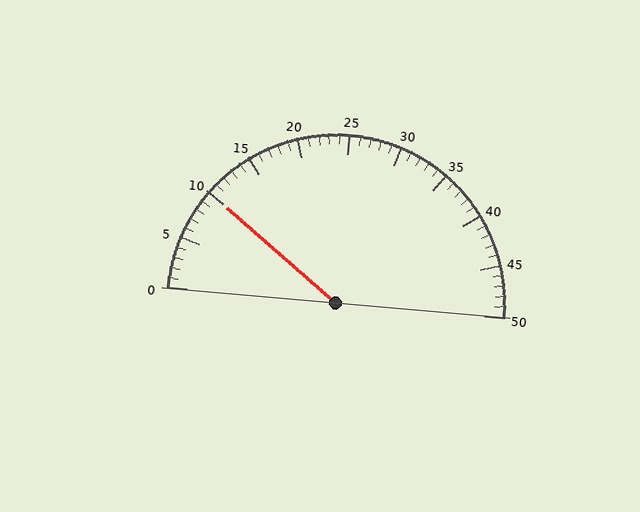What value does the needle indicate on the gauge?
The needle indicates approximately 10.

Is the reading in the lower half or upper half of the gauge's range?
The reading is in the lower half of the range (0 to 50).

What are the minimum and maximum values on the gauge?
The gauge ranges from 0 to 50.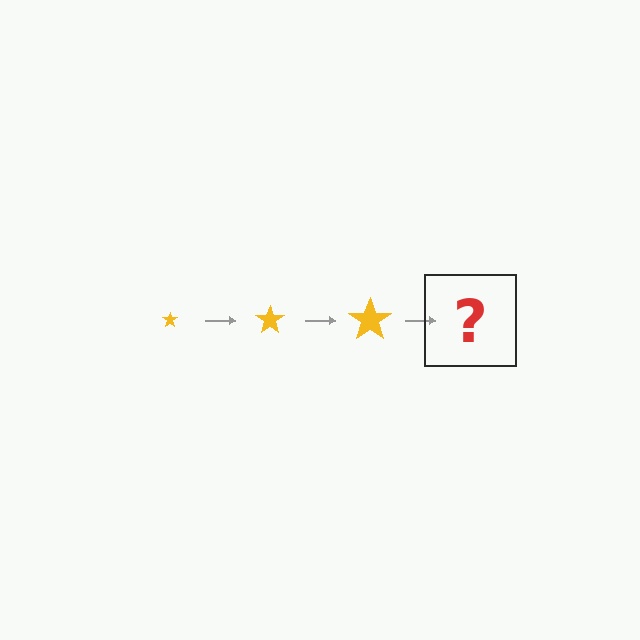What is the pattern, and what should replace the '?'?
The pattern is that the star gets progressively larger each step. The '?' should be a yellow star, larger than the previous one.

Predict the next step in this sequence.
The next step is a yellow star, larger than the previous one.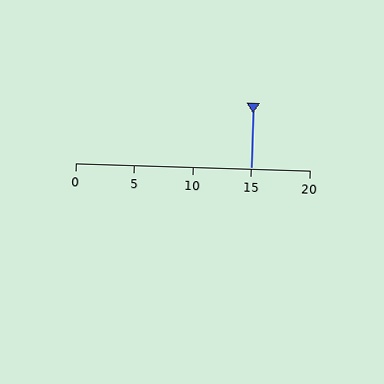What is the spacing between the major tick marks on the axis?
The major ticks are spaced 5 apart.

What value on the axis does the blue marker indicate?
The marker indicates approximately 15.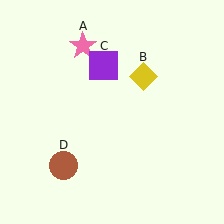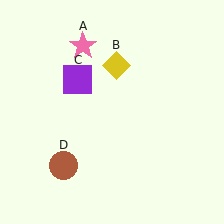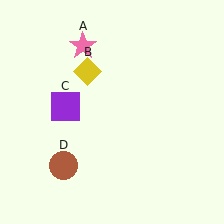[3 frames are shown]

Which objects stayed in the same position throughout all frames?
Pink star (object A) and brown circle (object D) remained stationary.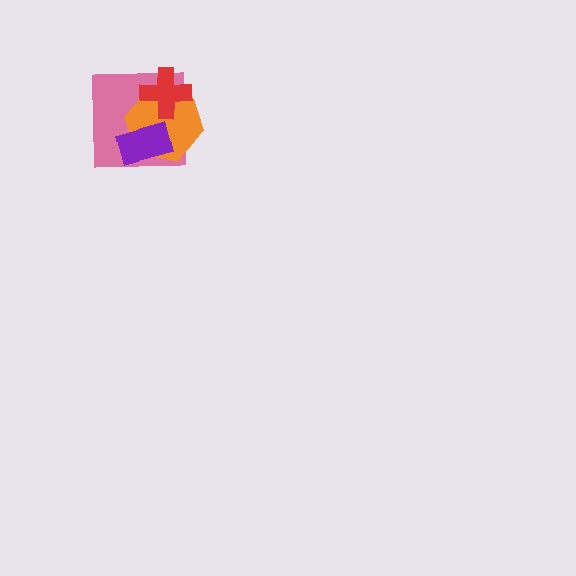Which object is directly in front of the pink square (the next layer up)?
The orange hexagon is directly in front of the pink square.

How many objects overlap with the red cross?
2 objects overlap with the red cross.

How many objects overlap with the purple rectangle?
2 objects overlap with the purple rectangle.